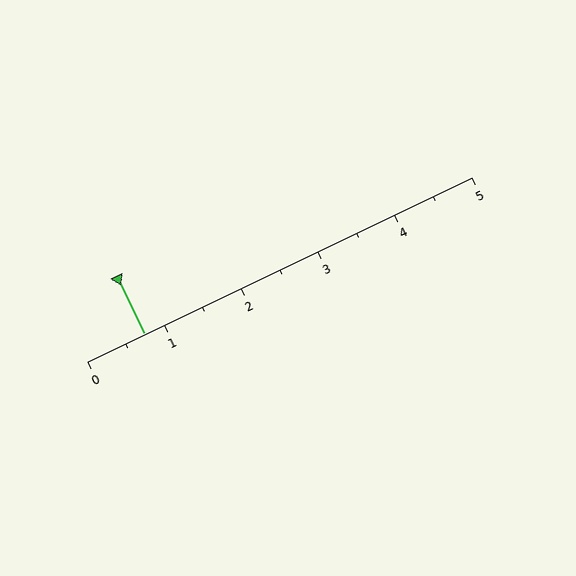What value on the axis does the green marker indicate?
The marker indicates approximately 0.8.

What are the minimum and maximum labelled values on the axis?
The axis runs from 0 to 5.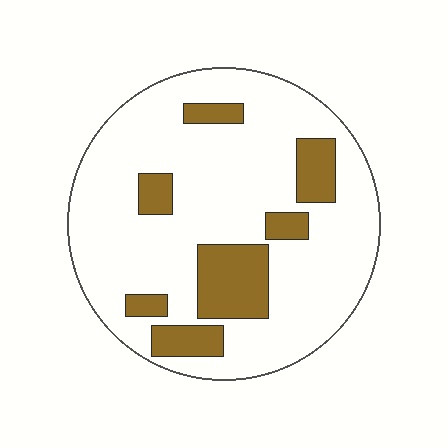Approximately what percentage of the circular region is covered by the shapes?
Approximately 20%.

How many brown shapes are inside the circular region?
7.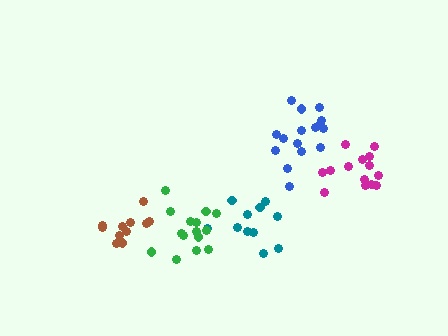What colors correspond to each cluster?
The clusters are colored: teal, magenta, blue, brown, green.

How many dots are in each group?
Group 1: 11 dots, Group 2: 14 dots, Group 3: 16 dots, Group 4: 12 dots, Group 5: 15 dots (68 total).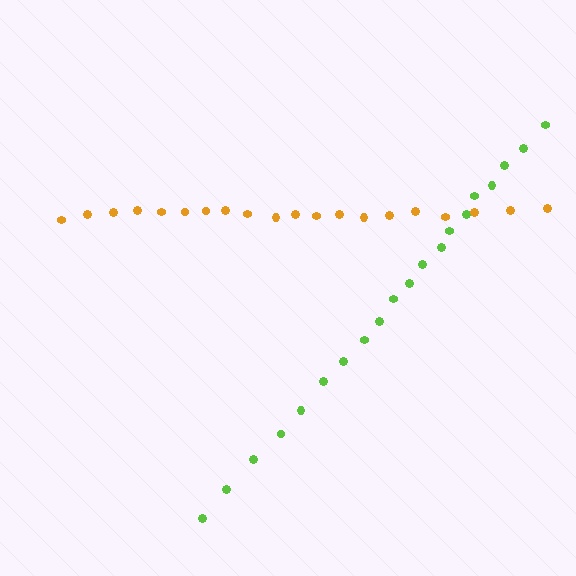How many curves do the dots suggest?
There are 2 distinct paths.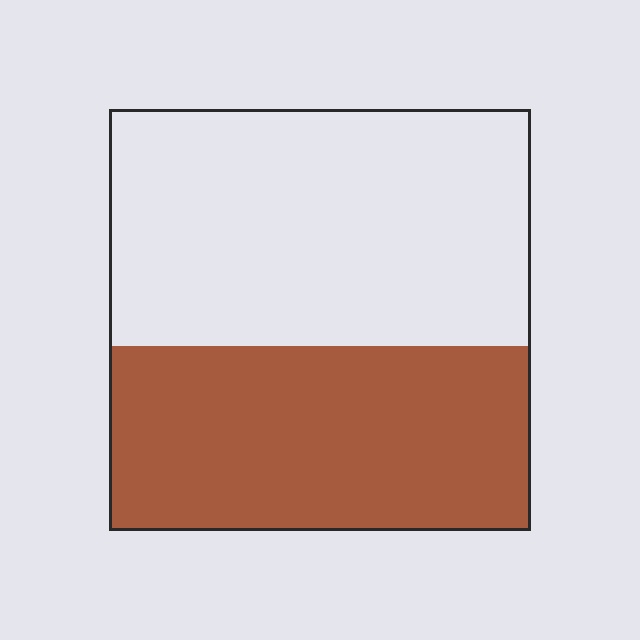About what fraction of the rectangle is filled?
About two fifths (2/5).